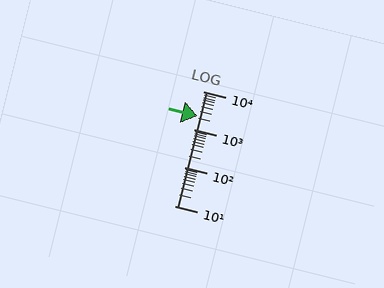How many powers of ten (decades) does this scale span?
The scale spans 3 decades, from 10 to 10000.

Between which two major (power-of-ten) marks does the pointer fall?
The pointer is between 1000 and 10000.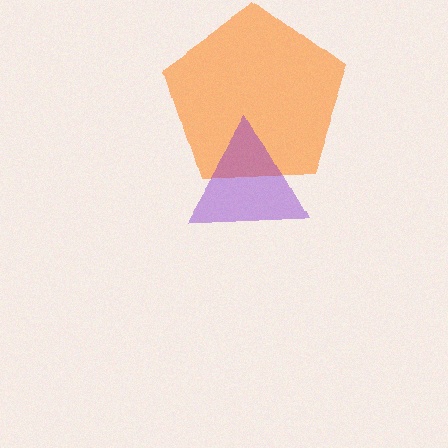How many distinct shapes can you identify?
There are 2 distinct shapes: an orange pentagon, a purple triangle.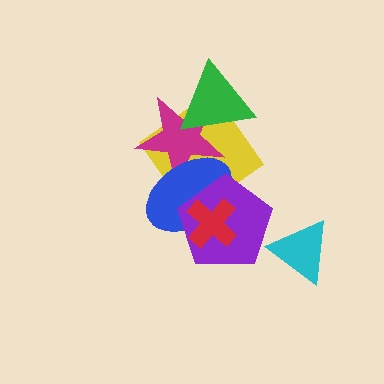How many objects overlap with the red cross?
2 objects overlap with the red cross.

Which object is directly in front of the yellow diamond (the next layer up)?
The magenta star is directly in front of the yellow diamond.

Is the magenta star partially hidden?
Yes, it is partially covered by another shape.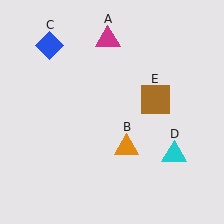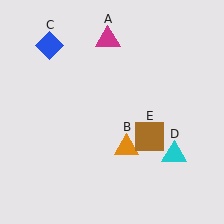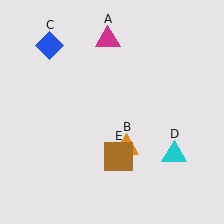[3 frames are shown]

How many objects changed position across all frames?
1 object changed position: brown square (object E).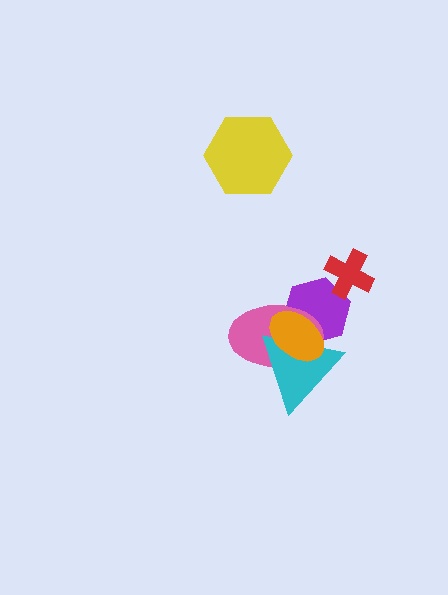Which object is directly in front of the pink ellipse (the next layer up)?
The cyan triangle is directly in front of the pink ellipse.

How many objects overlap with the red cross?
1 object overlaps with the red cross.